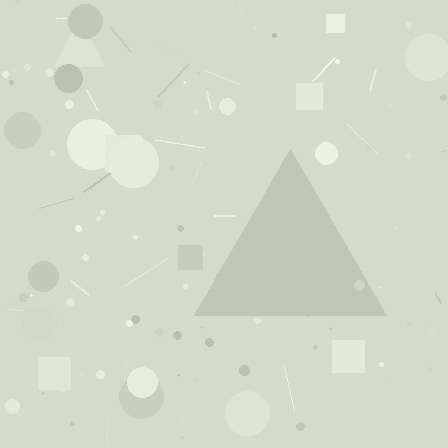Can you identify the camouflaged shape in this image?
The camouflaged shape is a triangle.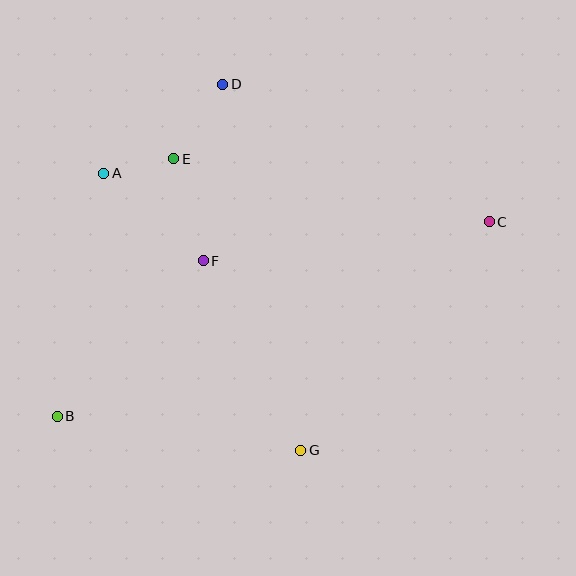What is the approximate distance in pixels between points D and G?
The distance between D and G is approximately 374 pixels.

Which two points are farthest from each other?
Points B and C are farthest from each other.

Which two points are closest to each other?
Points A and E are closest to each other.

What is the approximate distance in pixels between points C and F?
The distance between C and F is approximately 289 pixels.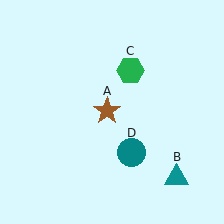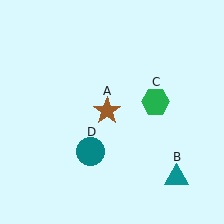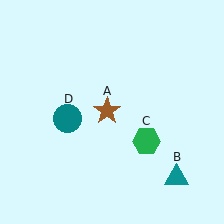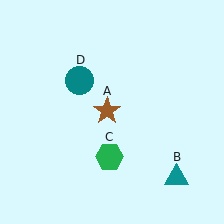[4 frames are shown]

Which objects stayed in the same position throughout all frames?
Brown star (object A) and teal triangle (object B) remained stationary.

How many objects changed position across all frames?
2 objects changed position: green hexagon (object C), teal circle (object D).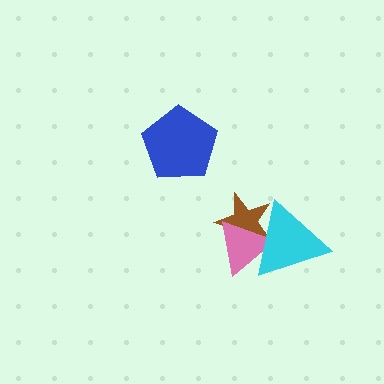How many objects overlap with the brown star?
2 objects overlap with the brown star.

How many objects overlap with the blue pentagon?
0 objects overlap with the blue pentagon.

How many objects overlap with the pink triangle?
2 objects overlap with the pink triangle.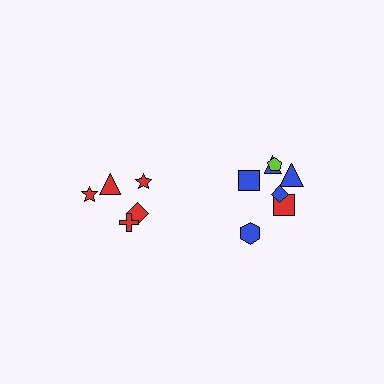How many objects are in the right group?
There are 7 objects.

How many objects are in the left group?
There are 5 objects.